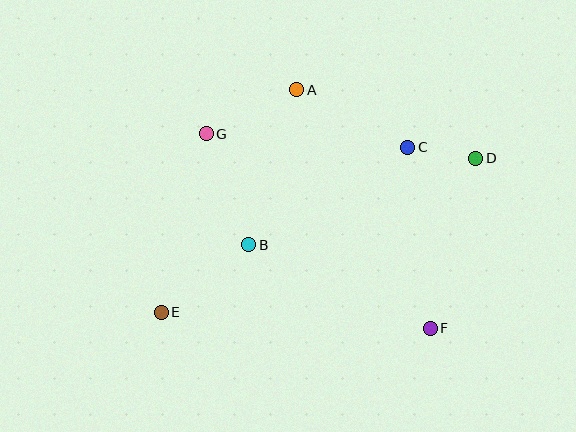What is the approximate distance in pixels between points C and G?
The distance between C and G is approximately 202 pixels.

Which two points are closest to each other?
Points C and D are closest to each other.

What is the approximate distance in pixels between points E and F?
The distance between E and F is approximately 270 pixels.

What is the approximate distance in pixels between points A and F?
The distance between A and F is approximately 273 pixels.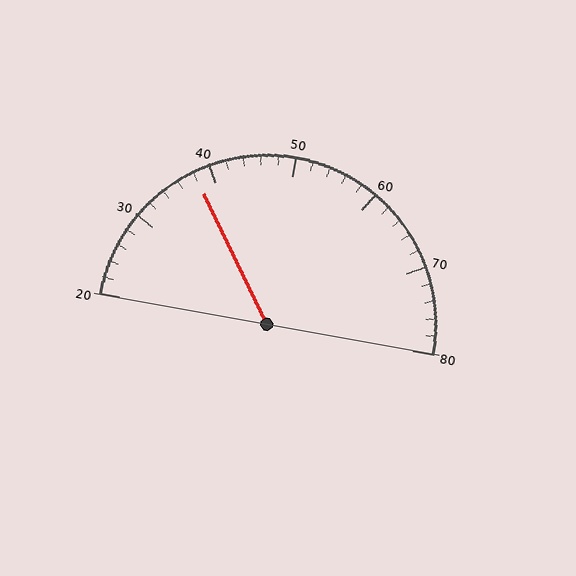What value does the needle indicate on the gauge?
The needle indicates approximately 38.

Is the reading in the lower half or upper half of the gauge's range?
The reading is in the lower half of the range (20 to 80).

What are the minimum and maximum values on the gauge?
The gauge ranges from 20 to 80.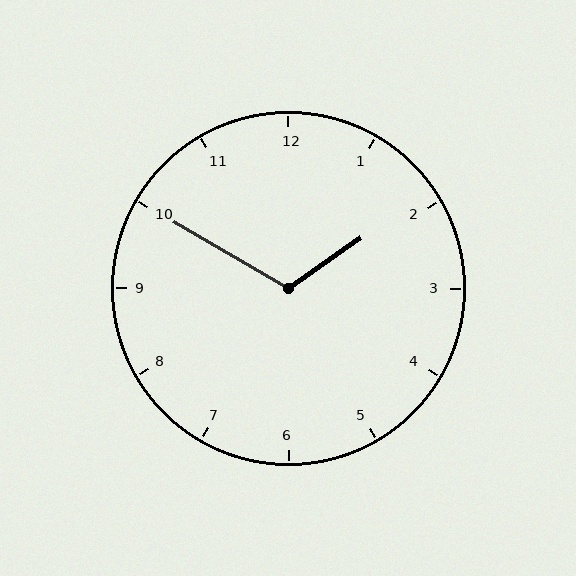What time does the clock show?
1:50.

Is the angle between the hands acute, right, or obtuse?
It is obtuse.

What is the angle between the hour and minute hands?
Approximately 115 degrees.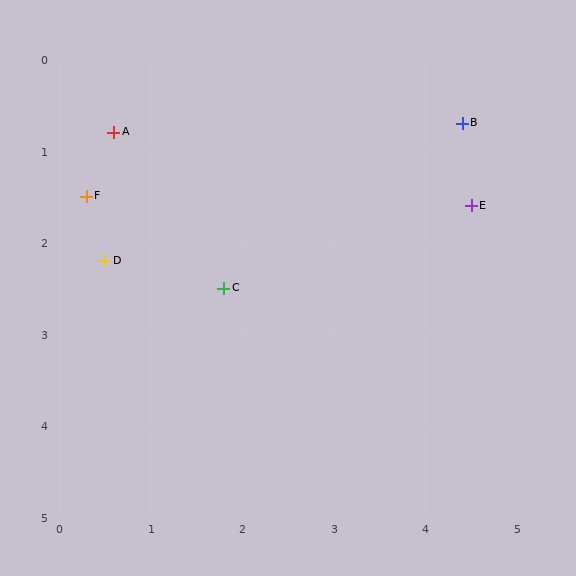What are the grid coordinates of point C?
Point C is at approximately (1.8, 2.5).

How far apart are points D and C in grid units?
Points D and C are about 1.3 grid units apart.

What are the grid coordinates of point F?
Point F is at approximately (0.3, 1.5).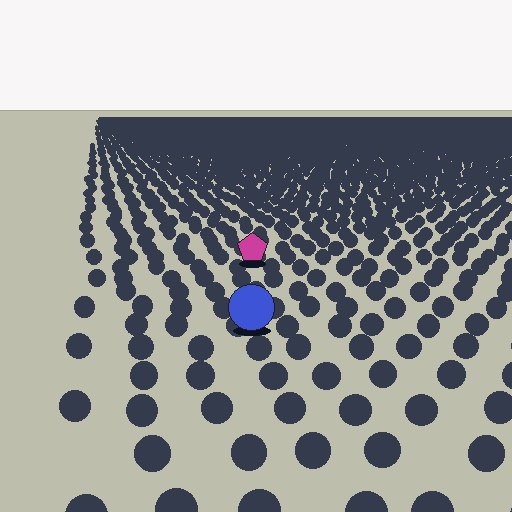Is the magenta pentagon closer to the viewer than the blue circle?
No. The blue circle is closer — you can tell from the texture gradient: the ground texture is coarser near it.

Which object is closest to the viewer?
The blue circle is closest. The texture marks near it are larger and more spread out.